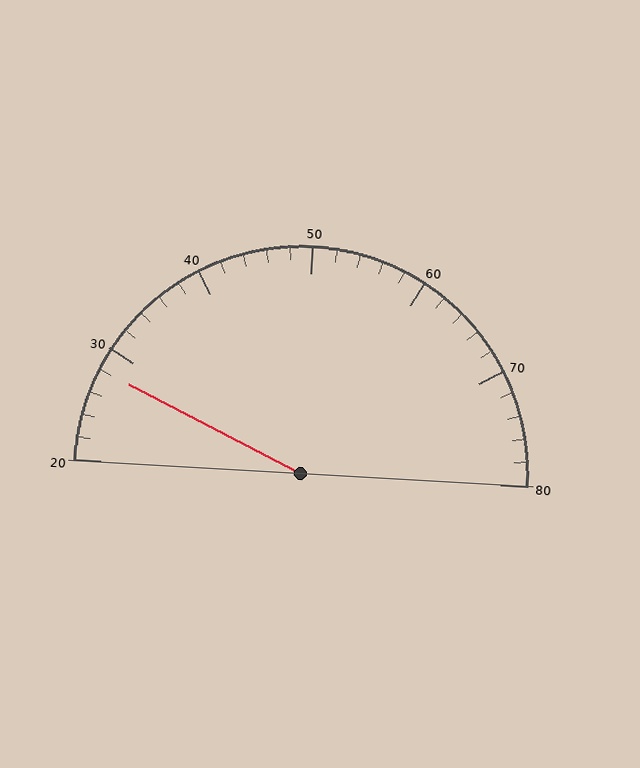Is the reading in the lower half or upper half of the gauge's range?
The reading is in the lower half of the range (20 to 80).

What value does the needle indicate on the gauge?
The needle indicates approximately 28.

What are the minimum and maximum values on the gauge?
The gauge ranges from 20 to 80.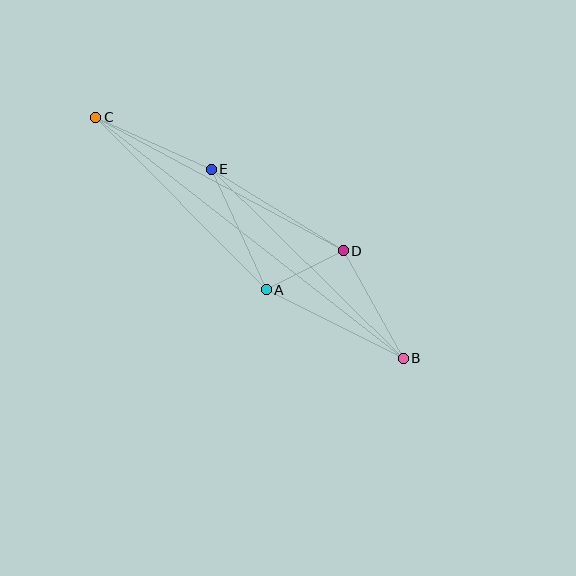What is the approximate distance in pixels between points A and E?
The distance between A and E is approximately 133 pixels.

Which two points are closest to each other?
Points A and D are closest to each other.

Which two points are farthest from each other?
Points B and C are farthest from each other.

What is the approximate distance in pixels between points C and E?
The distance between C and E is approximately 127 pixels.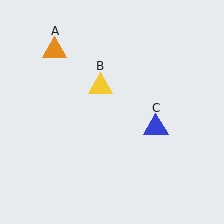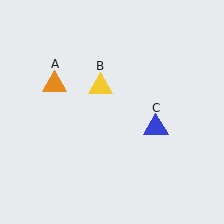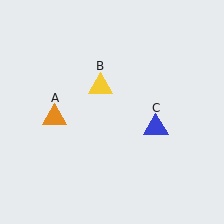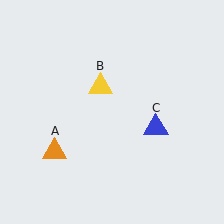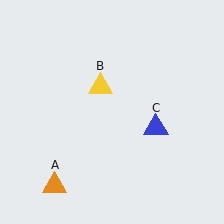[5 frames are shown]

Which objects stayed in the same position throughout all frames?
Yellow triangle (object B) and blue triangle (object C) remained stationary.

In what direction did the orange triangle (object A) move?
The orange triangle (object A) moved down.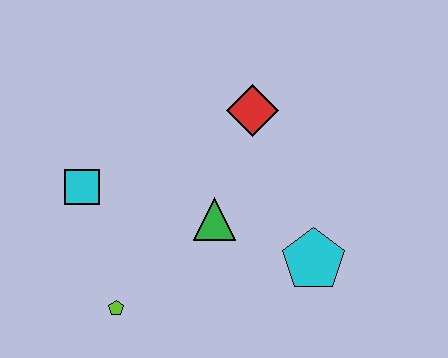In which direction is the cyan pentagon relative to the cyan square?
The cyan pentagon is to the right of the cyan square.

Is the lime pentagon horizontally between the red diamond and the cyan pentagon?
No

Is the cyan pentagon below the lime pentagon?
No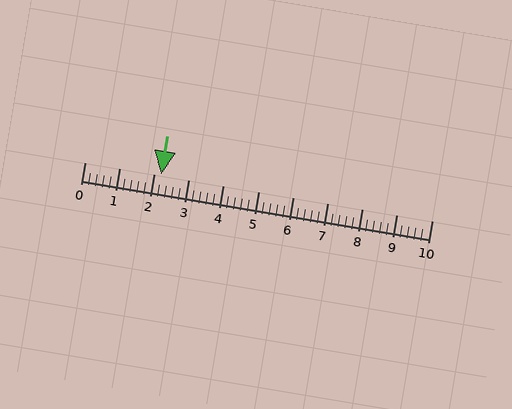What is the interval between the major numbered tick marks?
The major tick marks are spaced 1 units apart.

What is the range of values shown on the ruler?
The ruler shows values from 0 to 10.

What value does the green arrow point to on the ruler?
The green arrow points to approximately 2.2.